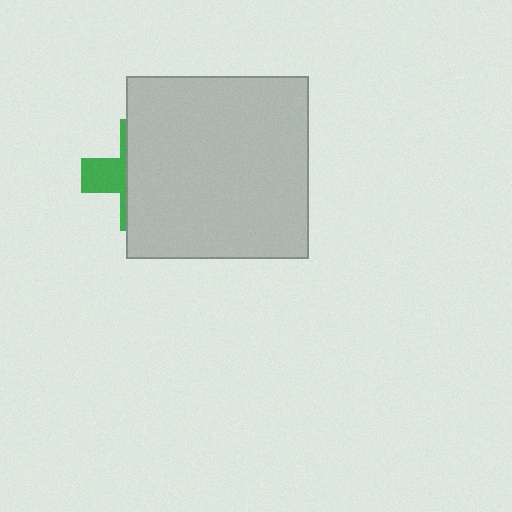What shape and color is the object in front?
The object in front is a light gray square.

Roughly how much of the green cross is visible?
A small part of it is visible (roughly 31%).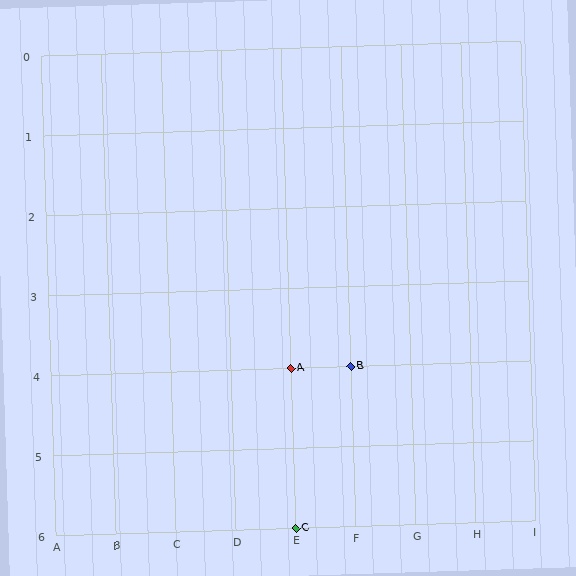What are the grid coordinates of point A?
Point A is at grid coordinates (E, 4).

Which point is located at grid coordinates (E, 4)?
Point A is at (E, 4).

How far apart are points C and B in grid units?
Points C and B are 1 column and 2 rows apart (about 2.2 grid units diagonally).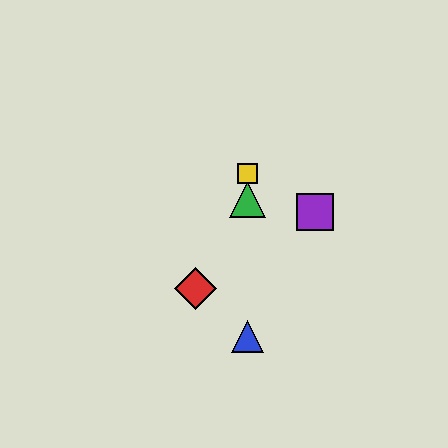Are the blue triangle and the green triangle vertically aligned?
Yes, both are at x≈248.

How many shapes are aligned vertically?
3 shapes (the blue triangle, the green triangle, the yellow square) are aligned vertically.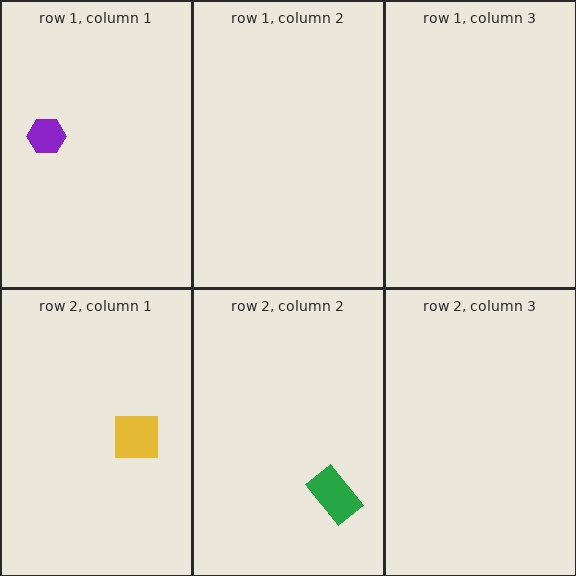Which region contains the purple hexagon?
The row 1, column 1 region.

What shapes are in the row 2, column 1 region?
The yellow square.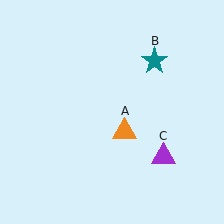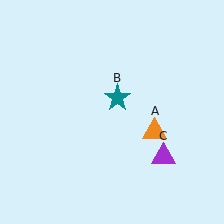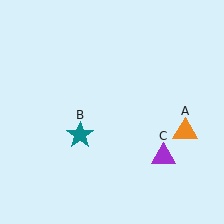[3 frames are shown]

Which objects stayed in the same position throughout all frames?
Purple triangle (object C) remained stationary.